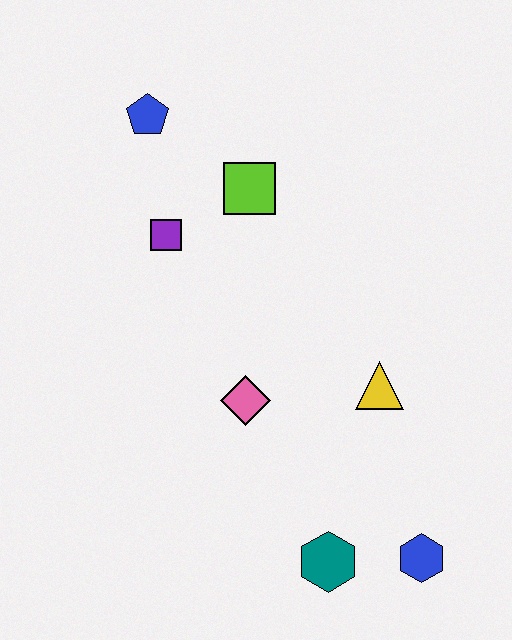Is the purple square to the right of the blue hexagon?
No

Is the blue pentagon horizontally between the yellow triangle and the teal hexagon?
No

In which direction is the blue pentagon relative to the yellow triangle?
The blue pentagon is above the yellow triangle.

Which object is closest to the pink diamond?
The yellow triangle is closest to the pink diamond.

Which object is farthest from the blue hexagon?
The blue pentagon is farthest from the blue hexagon.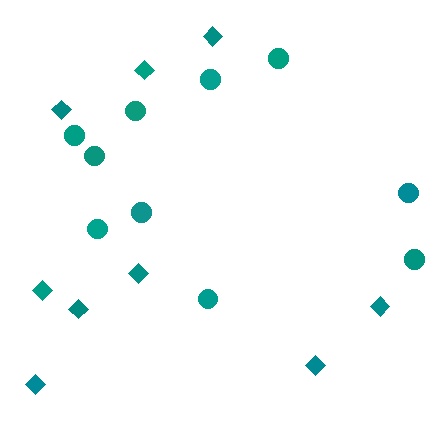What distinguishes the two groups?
There are 2 groups: one group of circles (10) and one group of diamonds (9).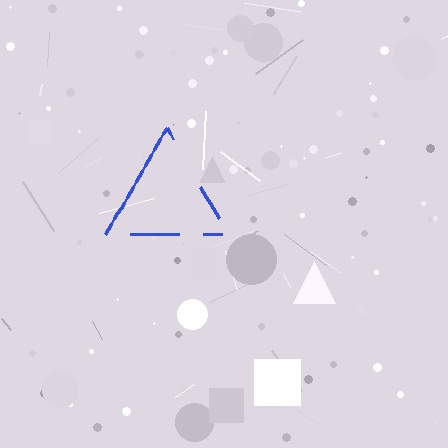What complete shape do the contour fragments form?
The contour fragments form a triangle.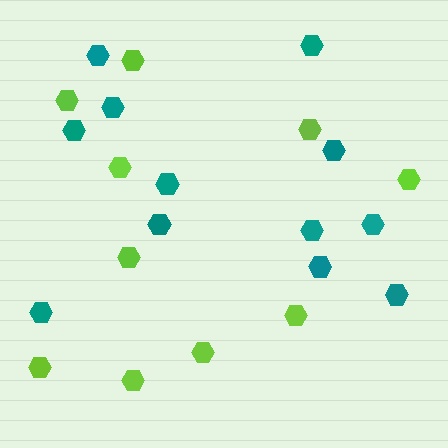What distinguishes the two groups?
There are 2 groups: one group of teal hexagons (12) and one group of lime hexagons (10).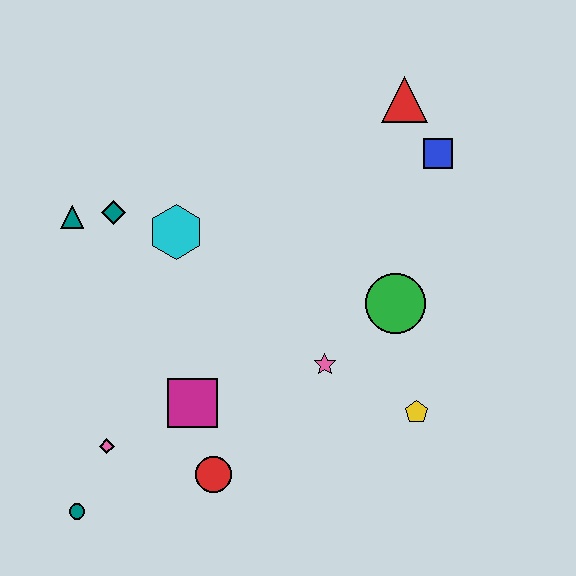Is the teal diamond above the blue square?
No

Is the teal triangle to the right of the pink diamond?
No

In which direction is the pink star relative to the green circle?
The pink star is to the left of the green circle.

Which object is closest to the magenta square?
The red circle is closest to the magenta square.